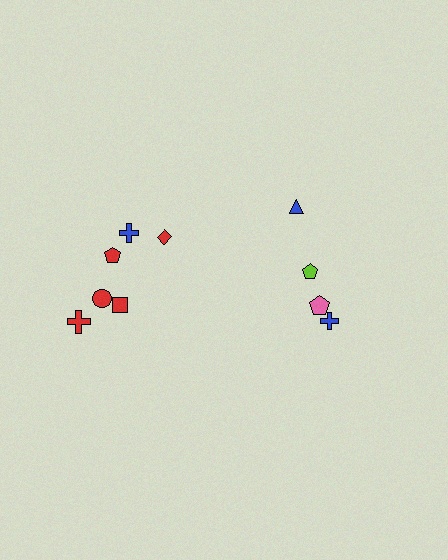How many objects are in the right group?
There are 4 objects.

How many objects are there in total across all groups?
There are 10 objects.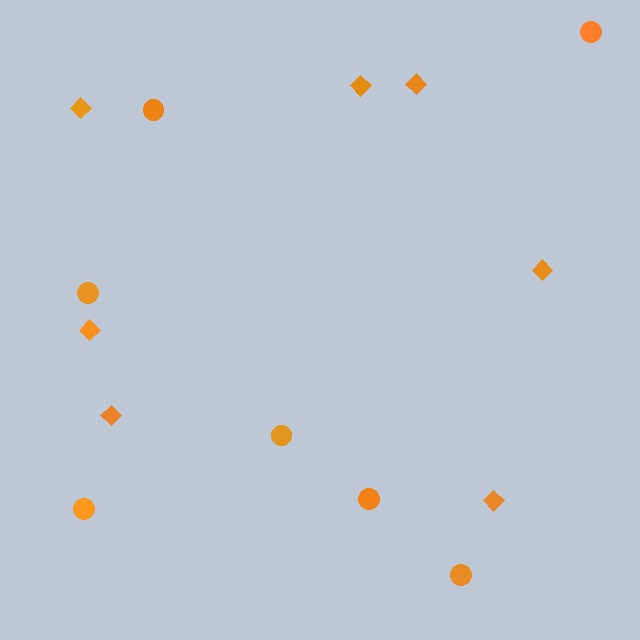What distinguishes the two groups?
There are 2 groups: one group of circles (7) and one group of diamonds (7).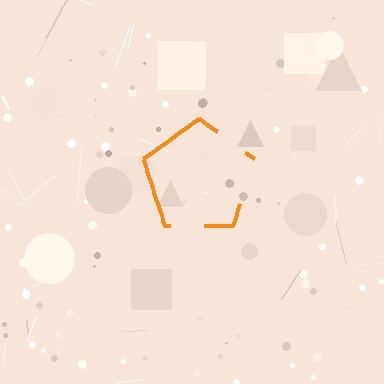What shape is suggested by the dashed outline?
The dashed outline suggests a pentagon.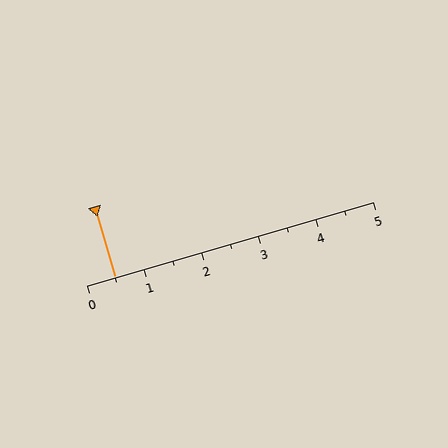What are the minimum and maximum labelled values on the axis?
The axis runs from 0 to 5.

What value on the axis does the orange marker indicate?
The marker indicates approximately 0.5.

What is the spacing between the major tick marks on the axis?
The major ticks are spaced 1 apart.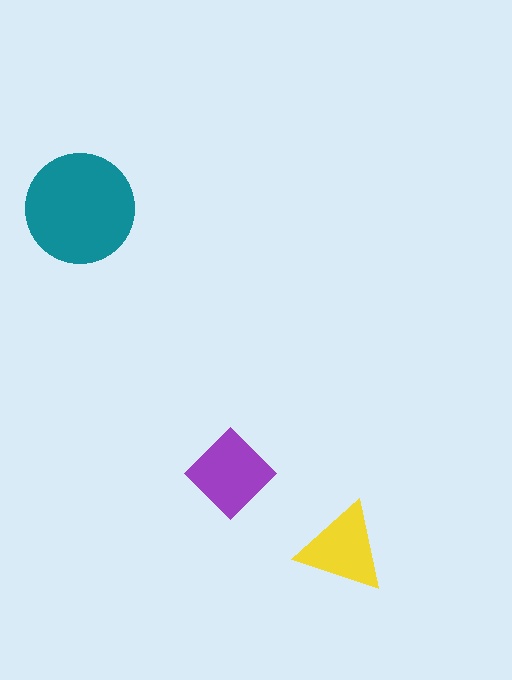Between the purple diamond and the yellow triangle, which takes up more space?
The purple diamond.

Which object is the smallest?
The yellow triangle.